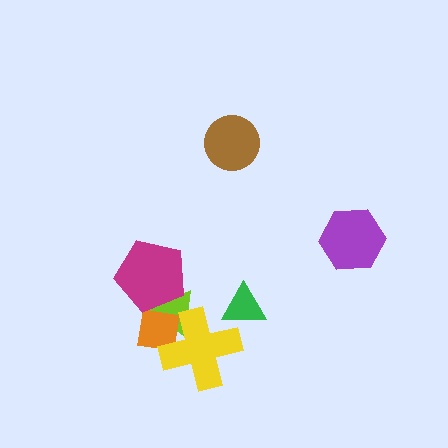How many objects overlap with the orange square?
3 objects overlap with the orange square.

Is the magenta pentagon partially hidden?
No, no other shape covers it.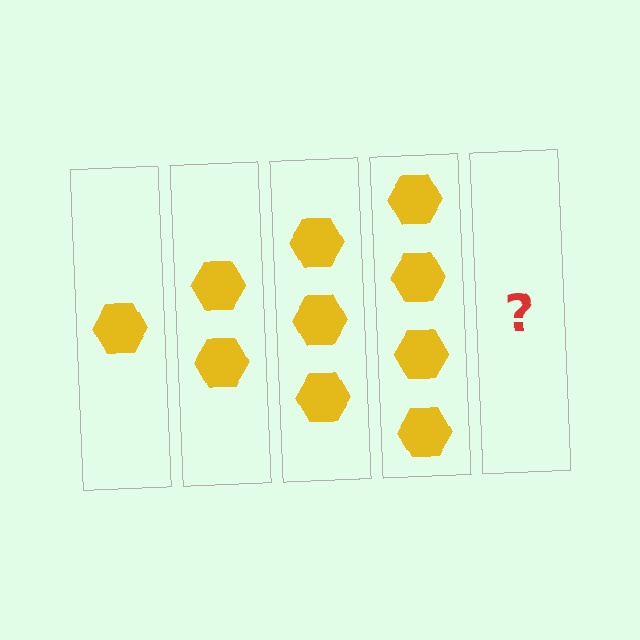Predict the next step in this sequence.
The next step is 5 hexagons.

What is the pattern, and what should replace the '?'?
The pattern is that each step adds one more hexagon. The '?' should be 5 hexagons.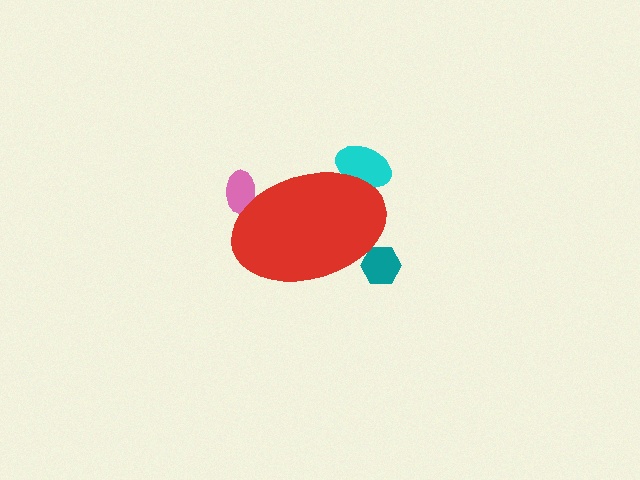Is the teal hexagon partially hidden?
Yes, the teal hexagon is partially hidden behind the red ellipse.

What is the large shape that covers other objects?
A red ellipse.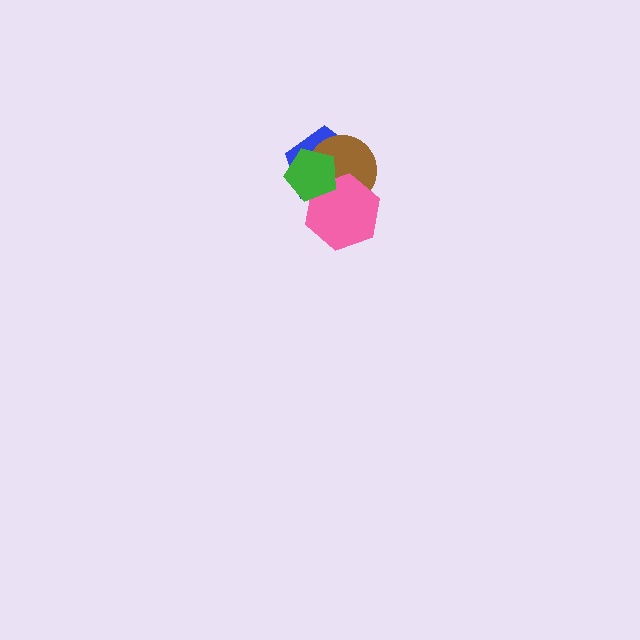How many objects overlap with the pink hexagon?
3 objects overlap with the pink hexagon.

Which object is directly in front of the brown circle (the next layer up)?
The pink hexagon is directly in front of the brown circle.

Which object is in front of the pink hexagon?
The green pentagon is in front of the pink hexagon.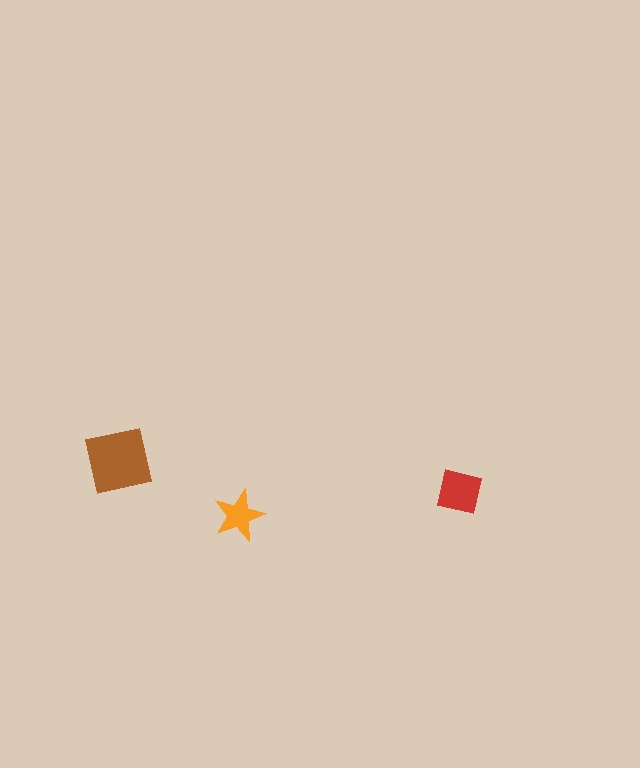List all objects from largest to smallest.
The brown square, the red square, the orange star.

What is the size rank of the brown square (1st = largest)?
1st.